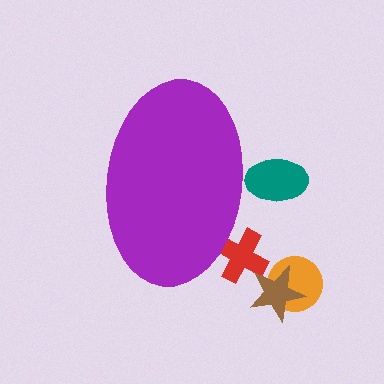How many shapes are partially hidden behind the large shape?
2 shapes are partially hidden.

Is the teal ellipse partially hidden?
Yes, the teal ellipse is partially hidden behind the purple ellipse.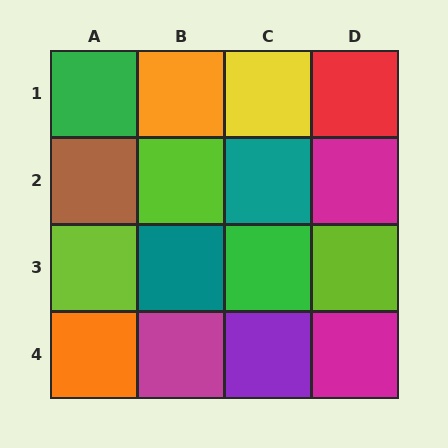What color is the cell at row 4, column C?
Purple.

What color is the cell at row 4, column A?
Orange.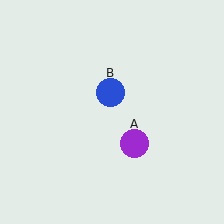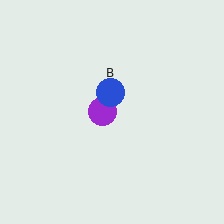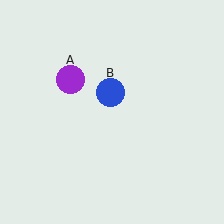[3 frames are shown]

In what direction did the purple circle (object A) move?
The purple circle (object A) moved up and to the left.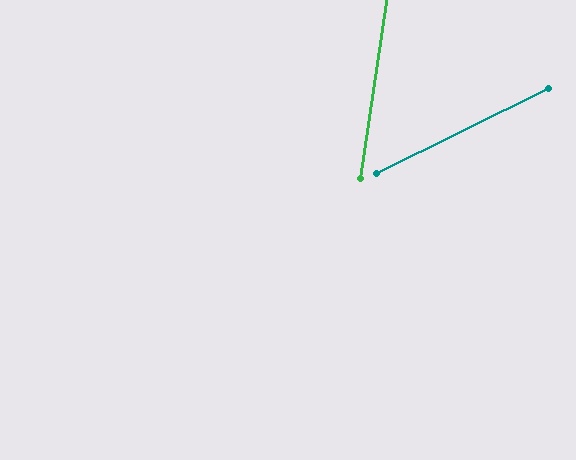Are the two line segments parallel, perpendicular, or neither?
Neither parallel nor perpendicular — they differ by about 55°.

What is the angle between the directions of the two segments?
Approximately 55 degrees.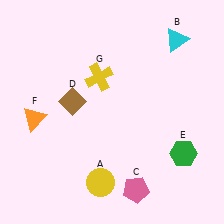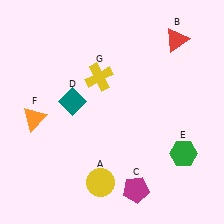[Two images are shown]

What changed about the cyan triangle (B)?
In Image 1, B is cyan. In Image 2, it changed to red.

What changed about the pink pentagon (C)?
In Image 1, C is pink. In Image 2, it changed to magenta.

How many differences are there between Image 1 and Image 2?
There are 3 differences between the two images.